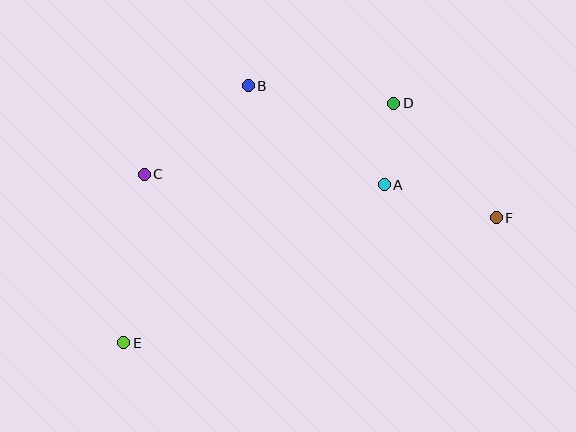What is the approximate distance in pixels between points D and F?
The distance between D and F is approximately 154 pixels.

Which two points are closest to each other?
Points A and D are closest to each other.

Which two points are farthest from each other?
Points E and F are farthest from each other.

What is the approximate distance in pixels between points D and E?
The distance between D and E is approximately 361 pixels.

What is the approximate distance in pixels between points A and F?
The distance between A and F is approximately 117 pixels.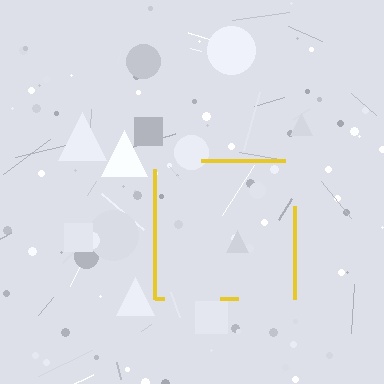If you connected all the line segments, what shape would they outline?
They would outline a square.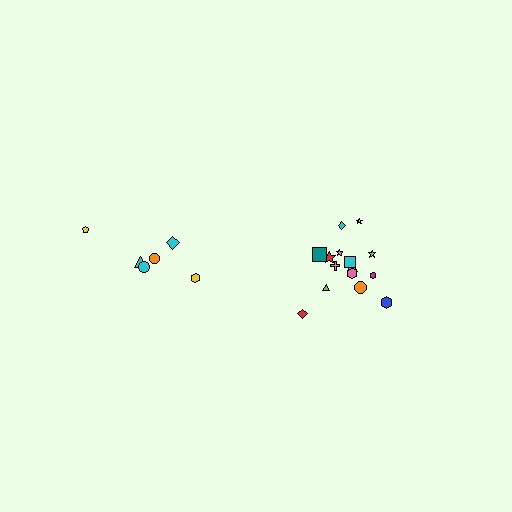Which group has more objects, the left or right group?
The right group.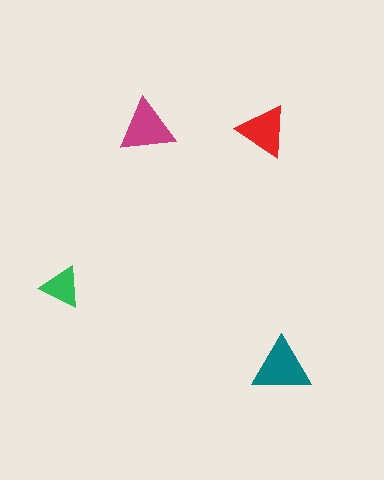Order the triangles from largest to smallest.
the teal one, the magenta one, the red one, the green one.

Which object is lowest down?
The teal triangle is bottommost.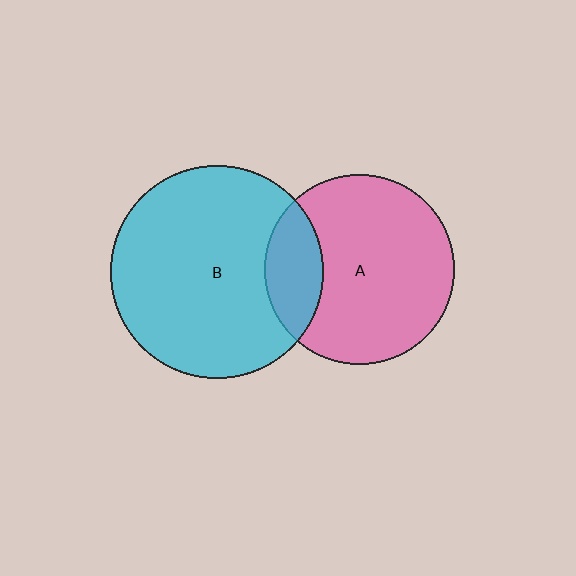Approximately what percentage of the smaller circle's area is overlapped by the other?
Approximately 20%.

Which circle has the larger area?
Circle B (cyan).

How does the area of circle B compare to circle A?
Approximately 1.3 times.